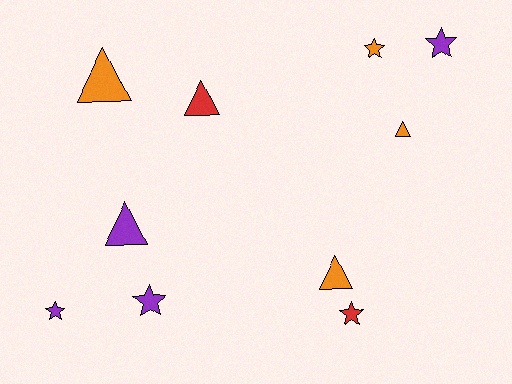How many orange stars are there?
There is 1 orange star.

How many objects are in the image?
There are 10 objects.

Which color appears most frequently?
Purple, with 4 objects.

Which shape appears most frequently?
Star, with 5 objects.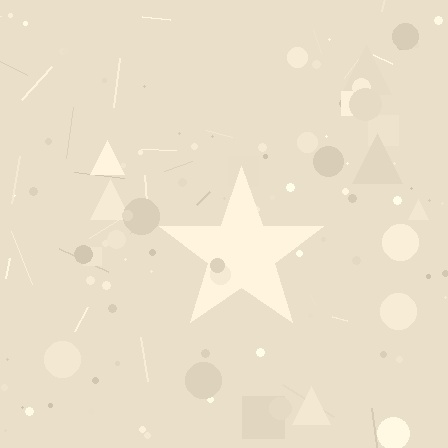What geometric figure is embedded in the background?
A star is embedded in the background.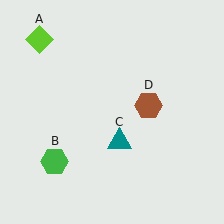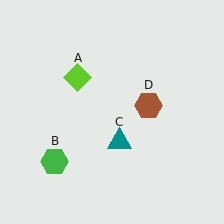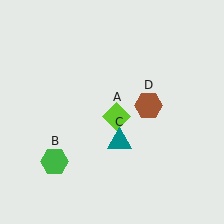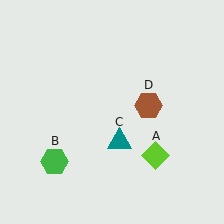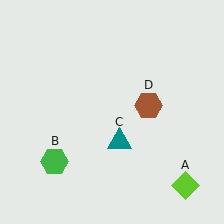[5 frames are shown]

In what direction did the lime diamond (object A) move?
The lime diamond (object A) moved down and to the right.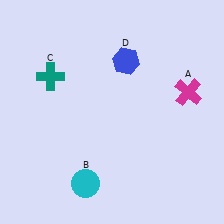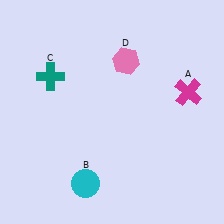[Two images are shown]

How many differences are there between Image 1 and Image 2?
There is 1 difference between the two images.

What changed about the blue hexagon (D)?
In Image 1, D is blue. In Image 2, it changed to pink.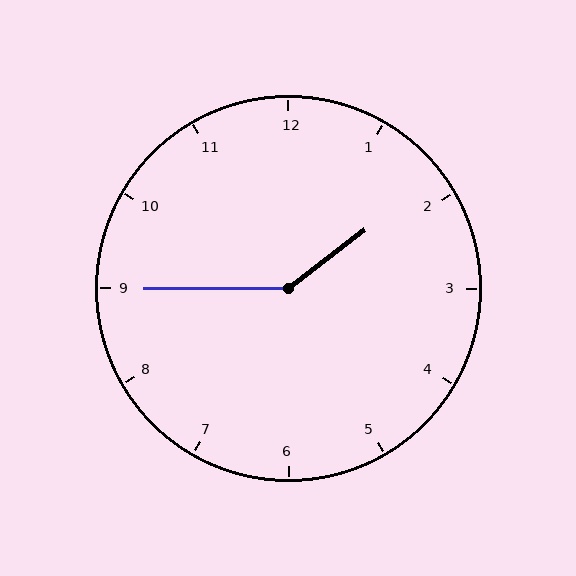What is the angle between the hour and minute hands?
Approximately 142 degrees.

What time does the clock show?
1:45.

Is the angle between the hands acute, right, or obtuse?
It is obtuse.